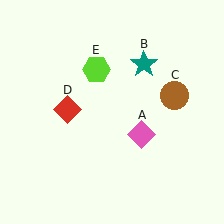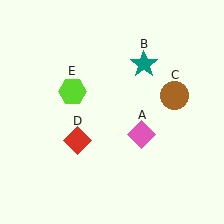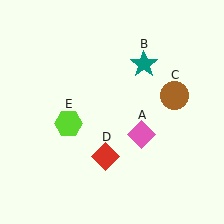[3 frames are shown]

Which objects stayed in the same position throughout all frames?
Pink diamond (object A) and teal star (object B) and brown circle (object C) remained stationary.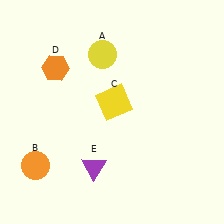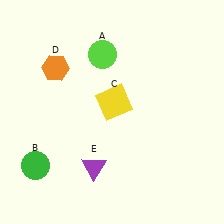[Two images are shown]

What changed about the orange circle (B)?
In Image 1, B is orange. In Image 2, it changed to green.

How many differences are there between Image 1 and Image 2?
There are 2 differences between the two images.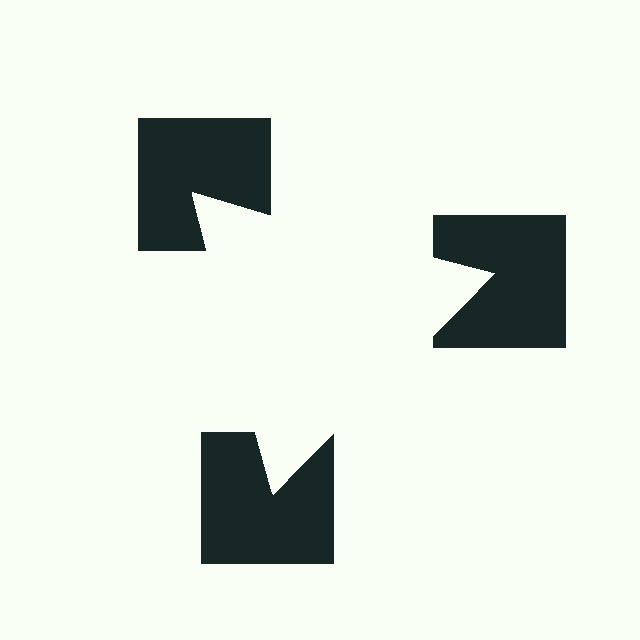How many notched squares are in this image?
There are 3 — one at each vertex of the illusory triangle.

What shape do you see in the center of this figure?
An illusory triangle — its edges are inferred from the aligned wedge cuts in the notched squares, not physically drawn.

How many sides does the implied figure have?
3 sides.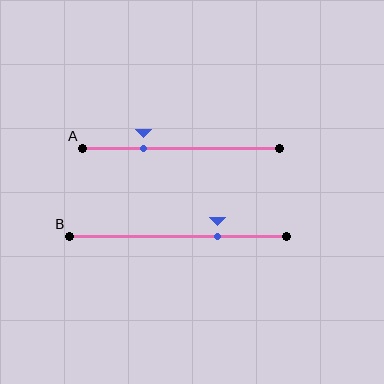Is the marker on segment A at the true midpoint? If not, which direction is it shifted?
No, the marker on segment A is shifted to the left by about 19% of the segment length.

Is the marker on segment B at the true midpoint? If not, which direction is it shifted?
No, the marker on segment B is shifted to the right by about 18% of the segment length.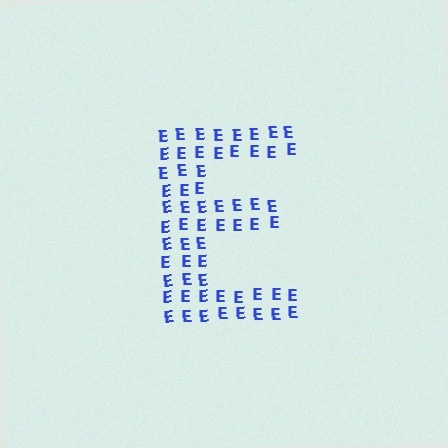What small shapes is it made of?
It is made of small letter E's.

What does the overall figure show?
The overall figure shows the letter E.